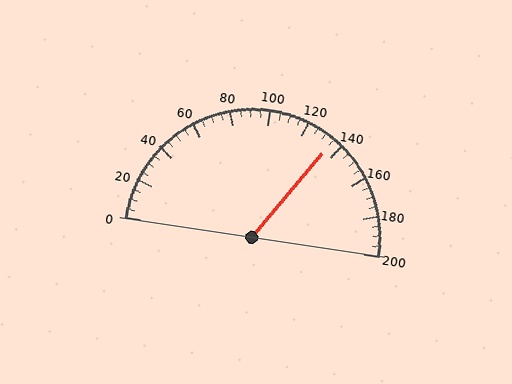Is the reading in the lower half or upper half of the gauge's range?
The reading is in the upper half of the range (0 to 200).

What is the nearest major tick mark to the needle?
The nearest major tick mark is 140.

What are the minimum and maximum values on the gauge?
The gauge ranges from 0 to 200.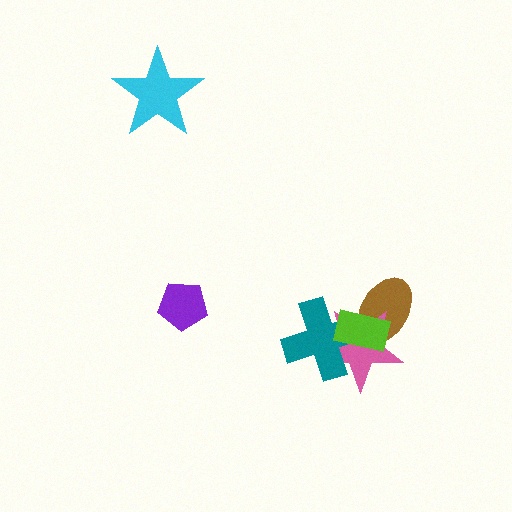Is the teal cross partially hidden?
Yes, it is partially covered by another shape.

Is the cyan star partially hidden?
No, no other shape covers it.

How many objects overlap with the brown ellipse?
3 objects overlap with the brown ellipse.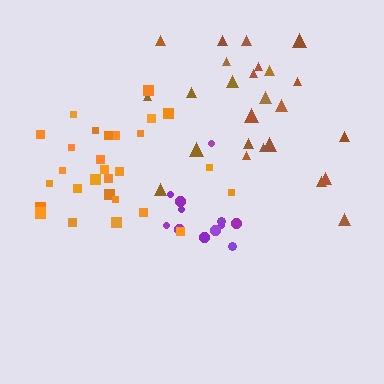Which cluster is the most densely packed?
Orange.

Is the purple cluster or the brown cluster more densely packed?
Purple.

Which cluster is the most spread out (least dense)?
Brown.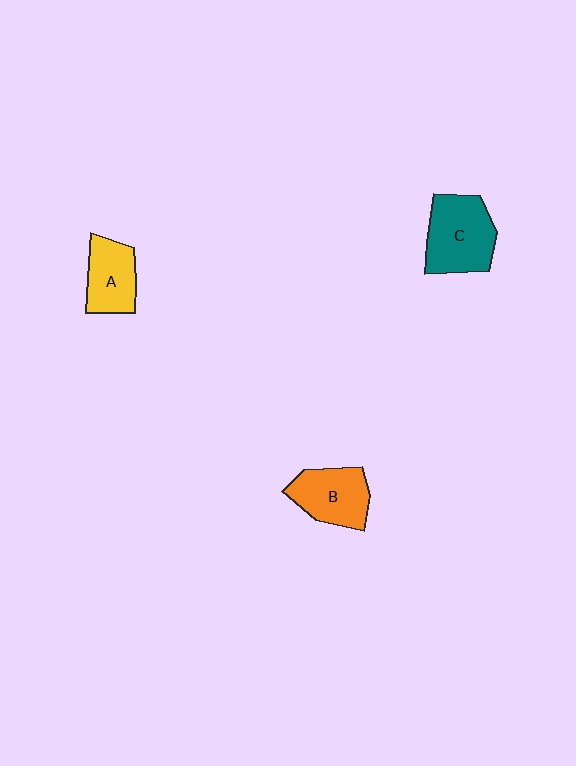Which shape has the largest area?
Shape C (teal).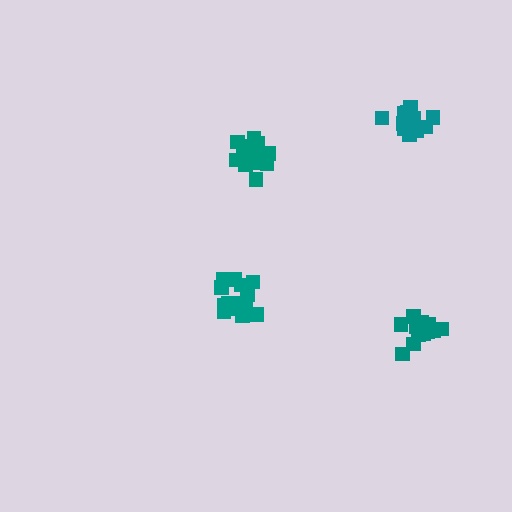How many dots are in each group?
Group 1: 19 dots, Group 2: 15 dots, Group 3: 15 dots, Group 4: 15 dots (64 total).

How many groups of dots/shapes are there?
There are 4 groups.